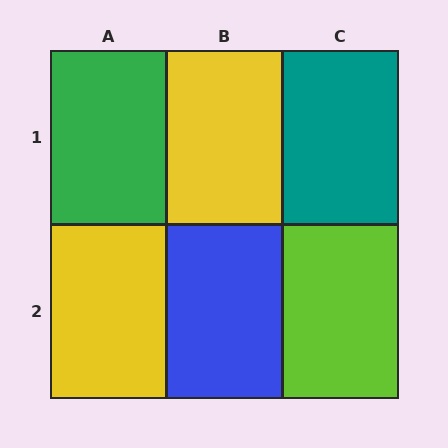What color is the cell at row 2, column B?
Blue.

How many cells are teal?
1 cell is teal.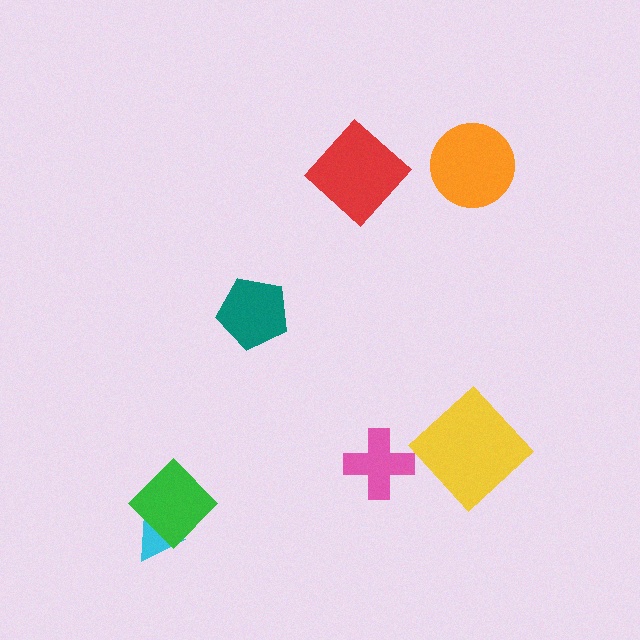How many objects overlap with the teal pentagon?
0 objects overlap with the teal pentagon.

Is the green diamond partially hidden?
No, no other shape covers it.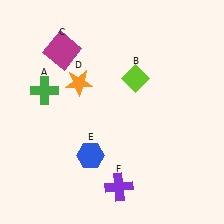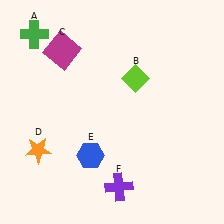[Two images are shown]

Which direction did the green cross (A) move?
The green cross (A) moved up.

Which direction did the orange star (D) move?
The orange star (D) moved down.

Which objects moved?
The objects that moved are: the green cross (A), the orange star (D).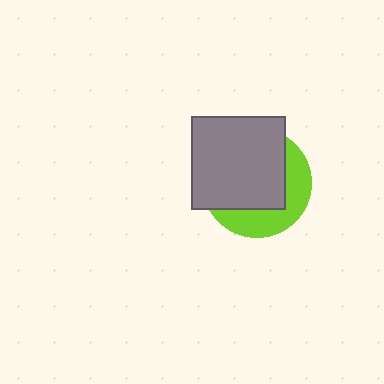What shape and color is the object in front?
The object in front is a gray square.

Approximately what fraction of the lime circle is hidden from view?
Roughly 64% of the lime circle is hidden behind the gray square.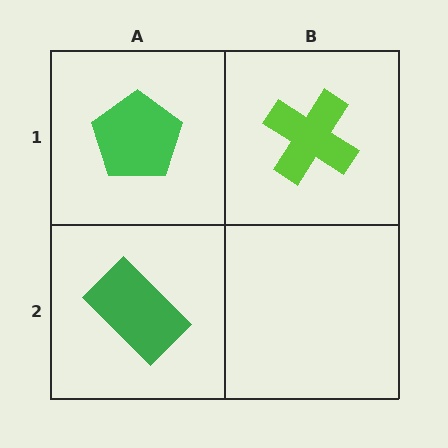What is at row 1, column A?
A green pentagon.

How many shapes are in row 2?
1 shape.